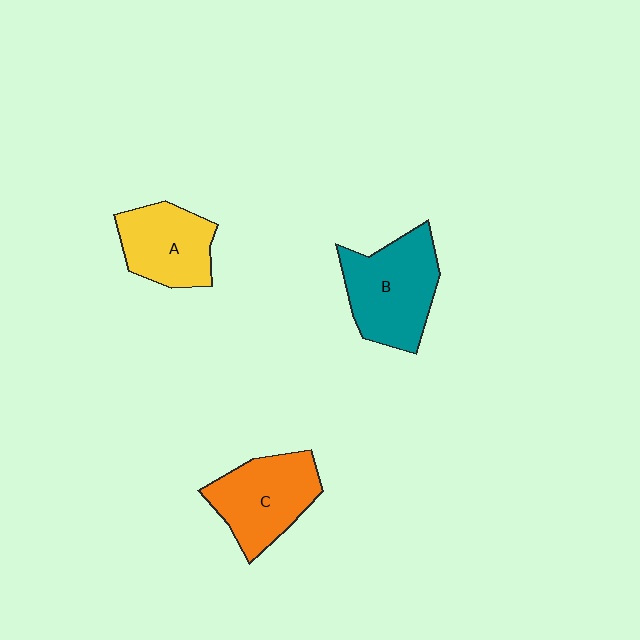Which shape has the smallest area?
Shape A (yellow).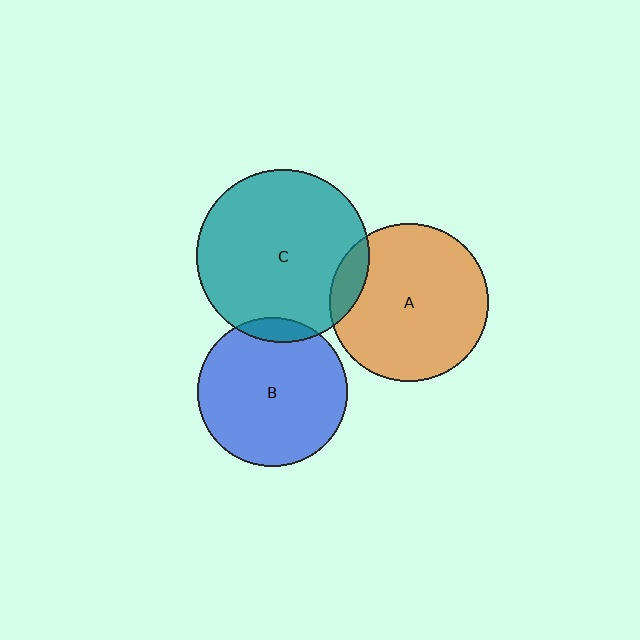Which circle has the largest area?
Circle C (teal).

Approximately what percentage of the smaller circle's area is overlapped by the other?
Approximately 10%.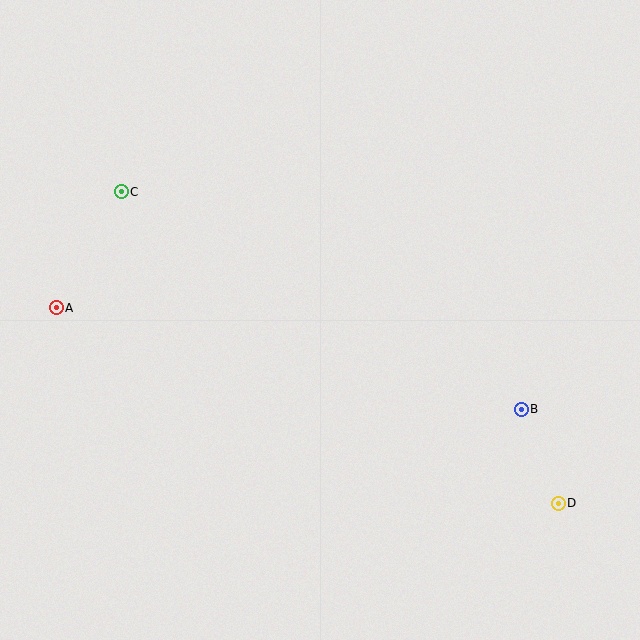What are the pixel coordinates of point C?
Point C is at (121, 192).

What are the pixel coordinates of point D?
Point D is at (558, 503).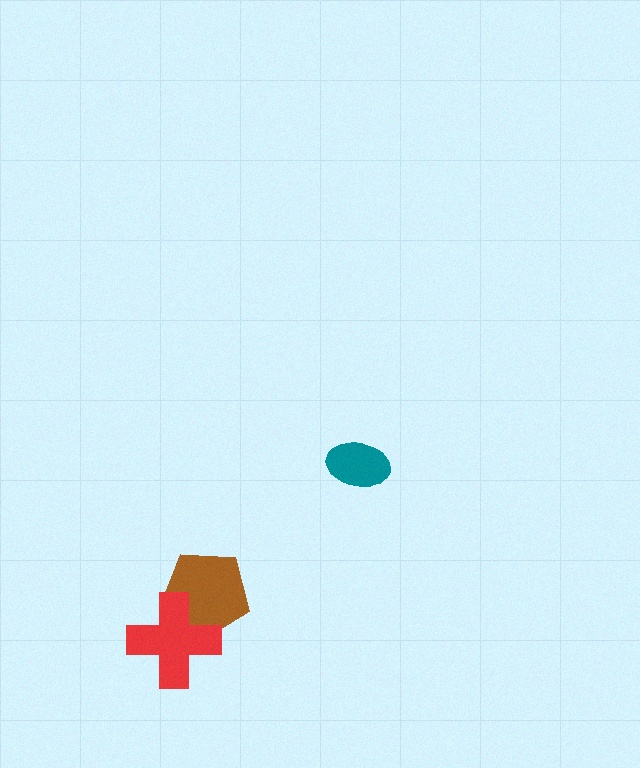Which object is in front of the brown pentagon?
The red cross is in front of the brown pentagon.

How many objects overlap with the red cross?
1 object overlaps with the red cross.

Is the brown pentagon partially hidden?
Yes, it is partially covered by another shape.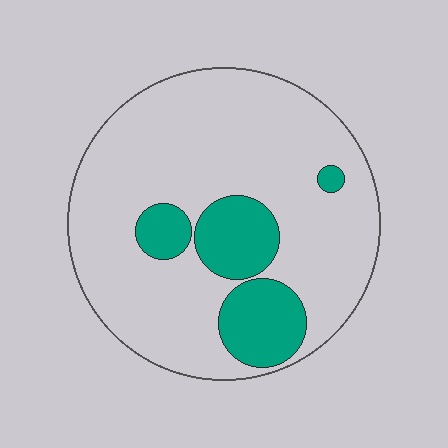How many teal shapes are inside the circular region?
4.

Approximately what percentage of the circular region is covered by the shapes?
Approximately 20%.